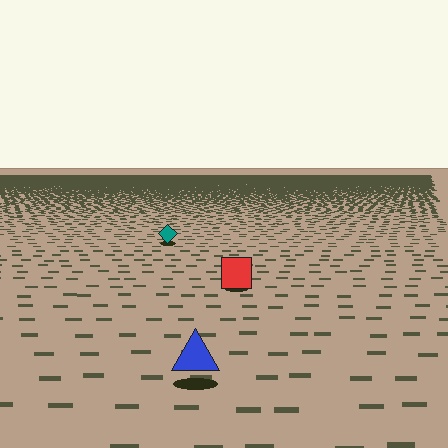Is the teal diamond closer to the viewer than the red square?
No. The red square is closer — you can tell from the texture gradient: the ground texture is coarser near it.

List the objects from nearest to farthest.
From nearest to farthest: the blue triangle, the red square, the teal diamond.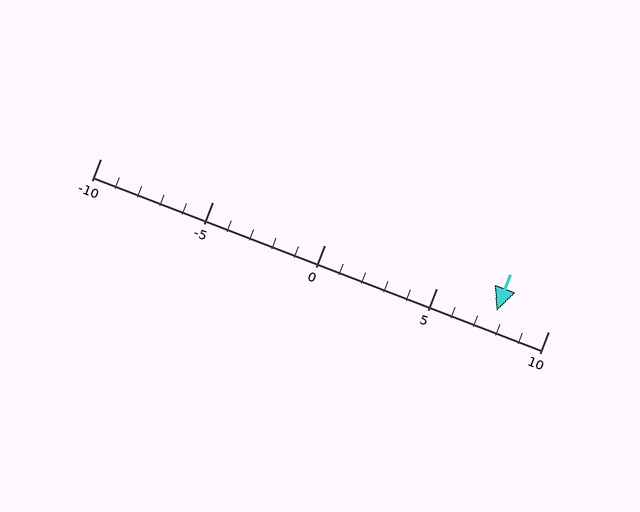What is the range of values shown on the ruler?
The ruler shows values from -10 to 10.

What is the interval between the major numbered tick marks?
The major tick marks are spaced 5 units apart.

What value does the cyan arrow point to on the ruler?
The cyan arrow points to approximately 8.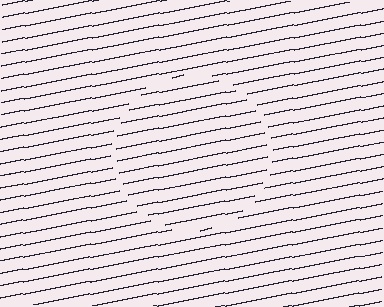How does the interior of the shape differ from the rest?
The interior of the shape contains the same grating, shifted by half a period — the contour is defined by the phase discontinuity where line-ends from the inner and outer gratings abut.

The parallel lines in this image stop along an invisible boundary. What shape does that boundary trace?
An illusory circle. The interior of the shape contains the same grating, shifted by half a period — the contour is defined by the phase discontinuity where line-ends from the inner and outer gratings abut.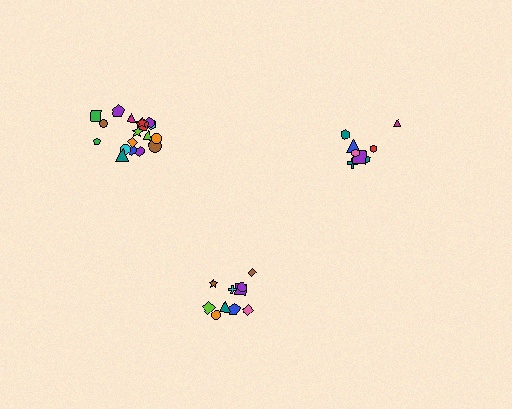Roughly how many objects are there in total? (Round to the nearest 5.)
Roughly 35 objects in total.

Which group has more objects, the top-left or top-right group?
The top-left group.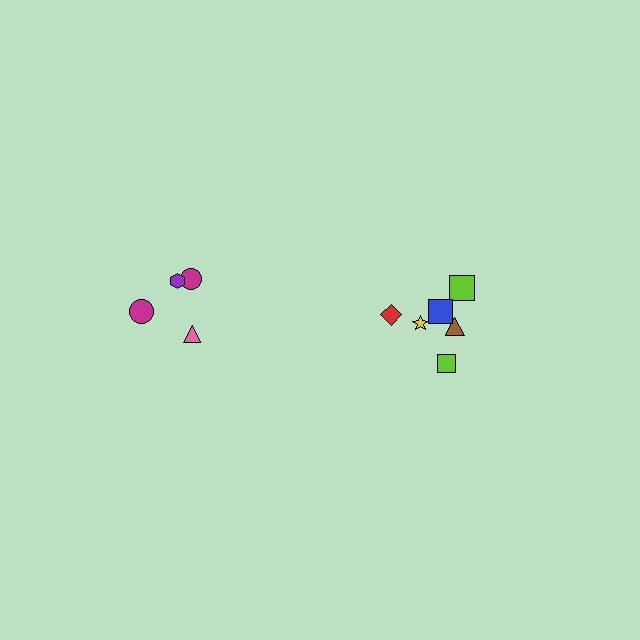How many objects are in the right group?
There are 6 objects.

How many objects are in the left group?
There are 4 objects.